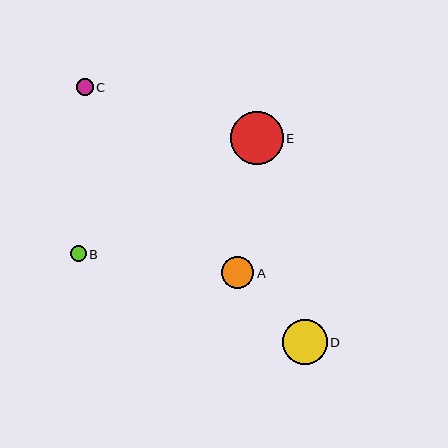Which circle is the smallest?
Circle B is the smallest with a size of approximately 16 pixels.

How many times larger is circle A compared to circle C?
Circle A is approximately 1.9 times the size of circle C.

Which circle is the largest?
Circle E is the largest with a size of approximately 53 pixels.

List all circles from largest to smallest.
From largest to smallest: E, D, A, C, B.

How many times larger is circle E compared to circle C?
Circle E is approximately 3.1 times the size of circle C.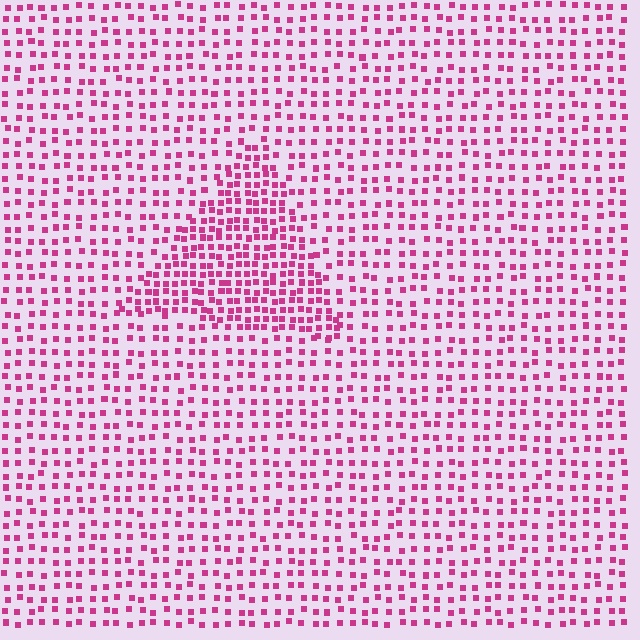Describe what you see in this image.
The image contains small magenta elements arranged at two different densities. A triangle-shaped region is visible where the elements are more densely packed than the surrounding area.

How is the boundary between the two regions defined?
The boundary is defined by a change in element density (approximately 1.9x ratio). All elements are the same color, size, and shape.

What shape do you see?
I see a triangle.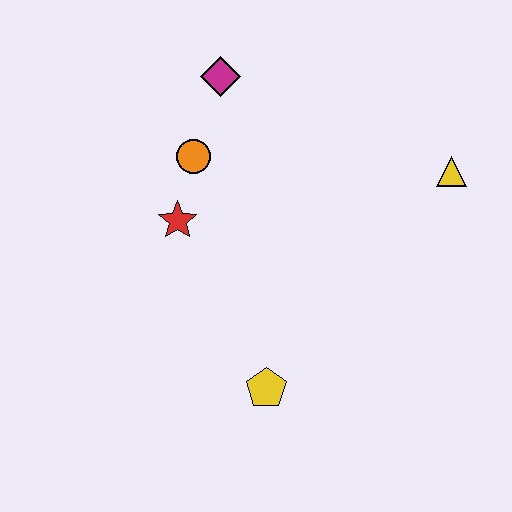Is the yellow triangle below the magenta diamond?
Yes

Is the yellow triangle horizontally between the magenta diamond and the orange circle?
No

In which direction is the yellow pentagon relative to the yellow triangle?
The yellow pentagon is below the yellow triangle.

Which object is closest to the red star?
The orange circle is closest to the red star.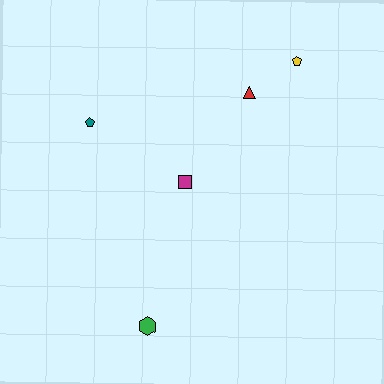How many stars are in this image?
There are no stars.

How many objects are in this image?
There are 5 objects.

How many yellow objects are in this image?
There is 1 yellow object.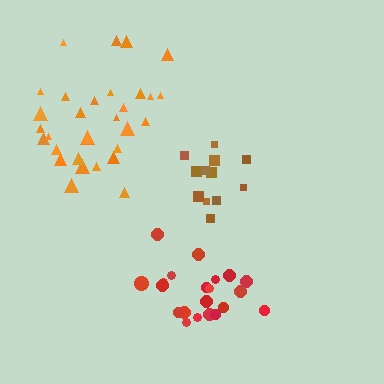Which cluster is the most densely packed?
Red.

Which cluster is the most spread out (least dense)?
Orange.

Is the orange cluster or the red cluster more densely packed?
Red.